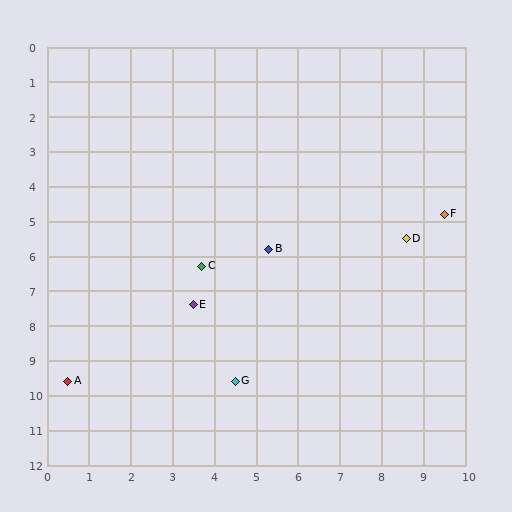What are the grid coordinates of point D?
Point D is at approximately (8.6, 5.5).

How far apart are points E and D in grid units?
Points E and D are about 5.4 grid units apart.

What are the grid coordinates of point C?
Point C is at approximately (3.7, 6.3).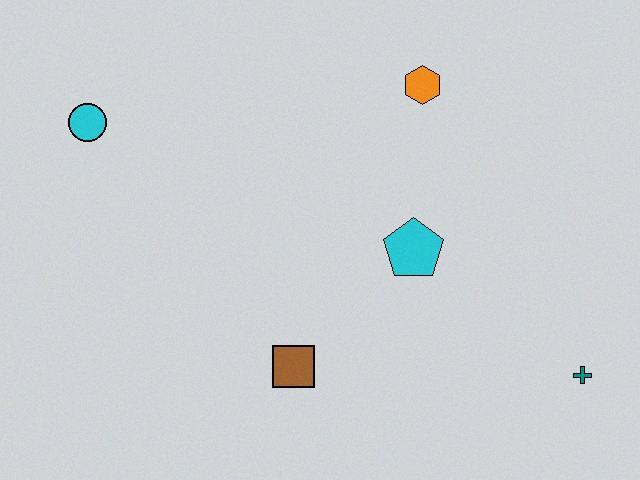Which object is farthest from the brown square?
The cyan circle is farthest from the brown square.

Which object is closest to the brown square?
The cyan pentagon is closest to the brown square.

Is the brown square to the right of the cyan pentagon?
No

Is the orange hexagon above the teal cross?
Yes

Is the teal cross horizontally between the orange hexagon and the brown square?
No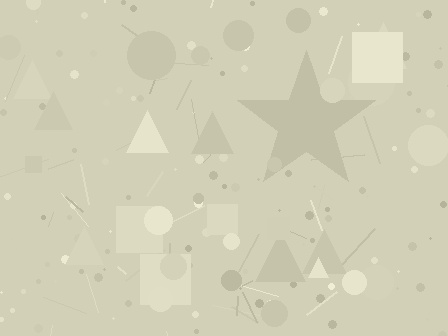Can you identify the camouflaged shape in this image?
The camouflaged shape is a star.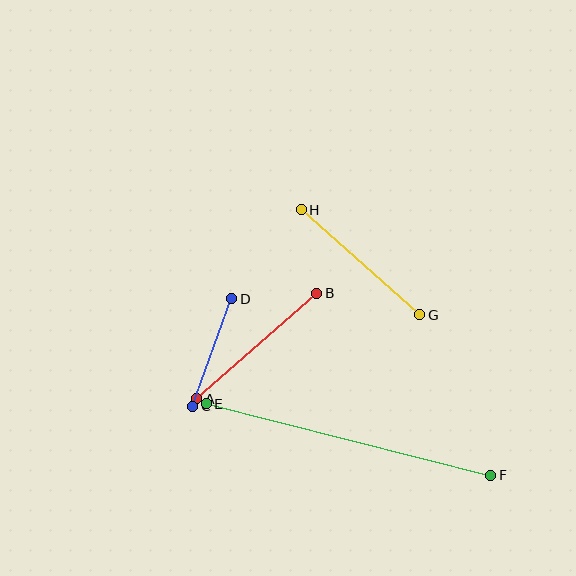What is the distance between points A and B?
The distance is approximately 160 pixels.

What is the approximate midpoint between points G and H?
The midpoint is at approximately (360, 262) pixels.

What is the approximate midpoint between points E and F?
The midpoint is at approximately (348, 439) pixels.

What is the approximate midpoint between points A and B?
The midpoint is at approximately (257, 346) pixels.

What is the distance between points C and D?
The distance is approximately 115 pixels.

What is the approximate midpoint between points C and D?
The midpoint is at approximately (212, 353) pixels.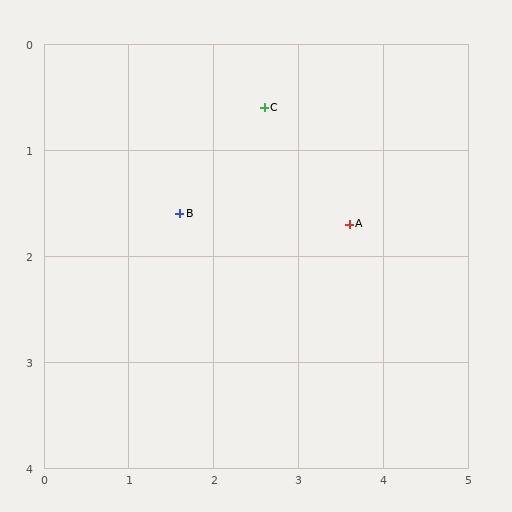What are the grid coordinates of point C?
Point C is at approximately (2.6, 0.6).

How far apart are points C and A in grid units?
Points C and A are about 1.5 grid units apart.